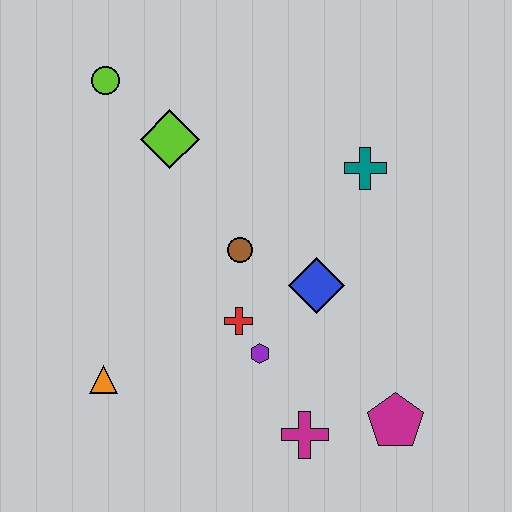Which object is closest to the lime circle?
The lime diamond is closest to the lime circle.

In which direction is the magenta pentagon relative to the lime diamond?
The magenta pentagon is below the lime diamond.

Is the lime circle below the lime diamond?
No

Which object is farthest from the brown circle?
The magenta pentagon is farthest from the brown circle.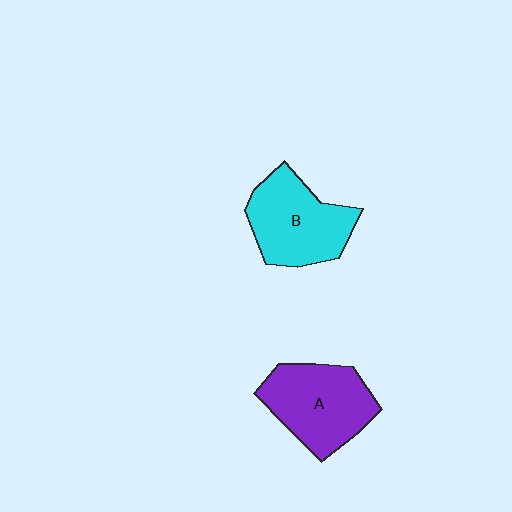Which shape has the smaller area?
Shape B (cyan).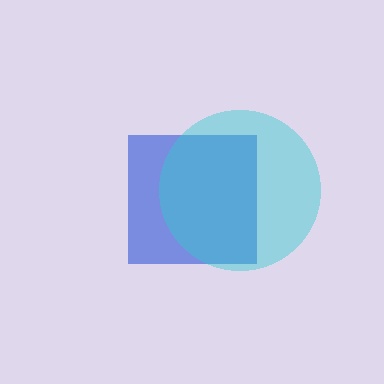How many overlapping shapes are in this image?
There are 2 overlapping shapes in the image.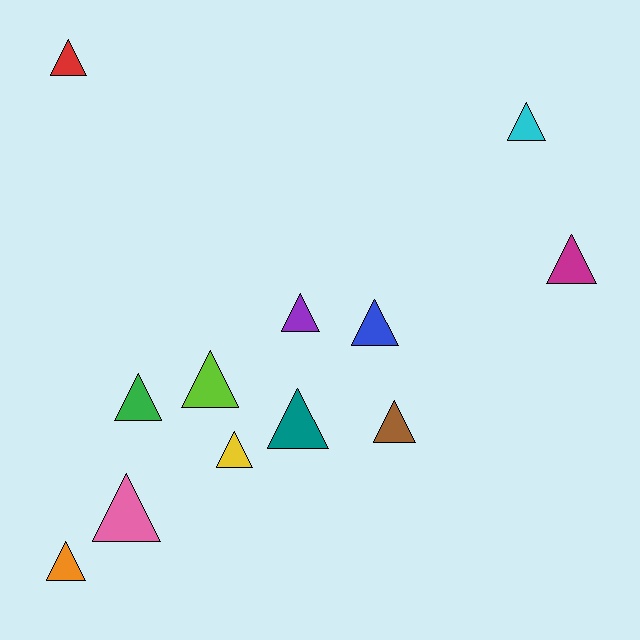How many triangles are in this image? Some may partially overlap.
There are 12 triangles.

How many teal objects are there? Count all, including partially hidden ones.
There is 1 teal object.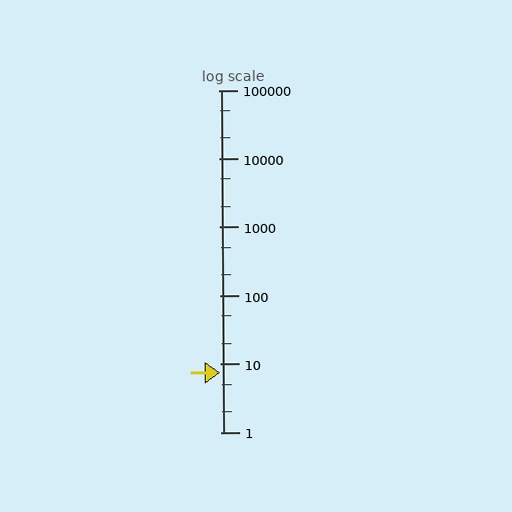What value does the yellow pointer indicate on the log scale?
The pointer indicates approximately 7.4.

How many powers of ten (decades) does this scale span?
The scale spans 5 decades, from 1 to 100000.